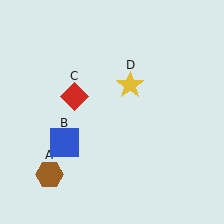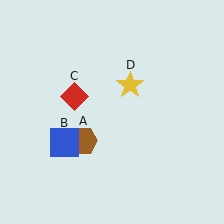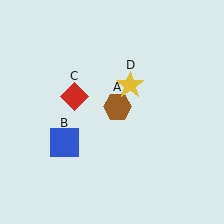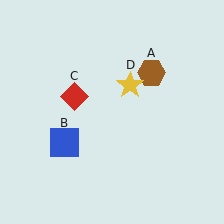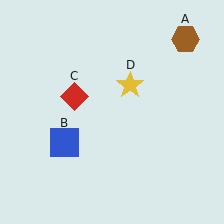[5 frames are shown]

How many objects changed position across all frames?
1 object changed position: brown hexagon (object A).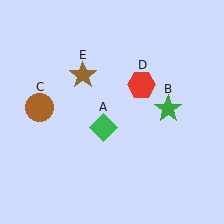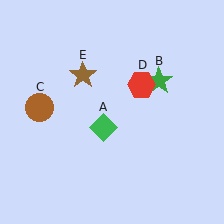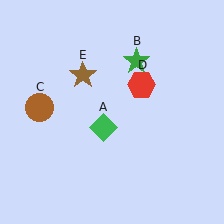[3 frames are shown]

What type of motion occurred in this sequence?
The green star (object B) rotated counterclockwise around the center of the scene.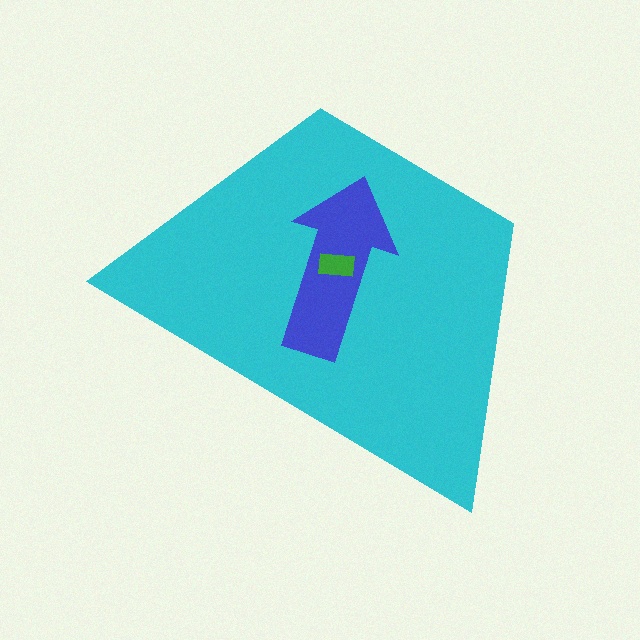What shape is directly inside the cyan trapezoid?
The blue arrow.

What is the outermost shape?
The cyan trapezoid.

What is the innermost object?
The green rectangle.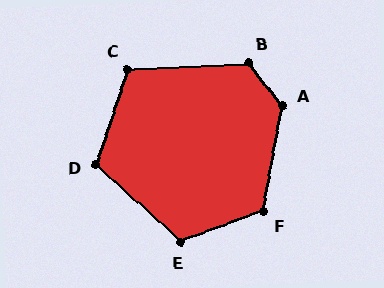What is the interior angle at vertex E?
Approximately 118 degrees (obtuse).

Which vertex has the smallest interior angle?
C, at approximately 111 degrees.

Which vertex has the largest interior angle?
A, at approximately 131 degrees.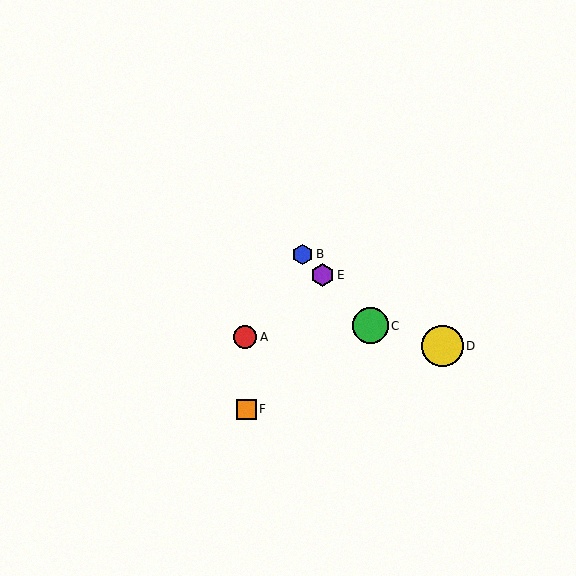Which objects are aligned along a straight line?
Objects B, C, E are aligned along a straight line.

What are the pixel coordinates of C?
Object C is at (370, 326).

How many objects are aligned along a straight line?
3 objects (B, C, E) are aligned along a straight line.